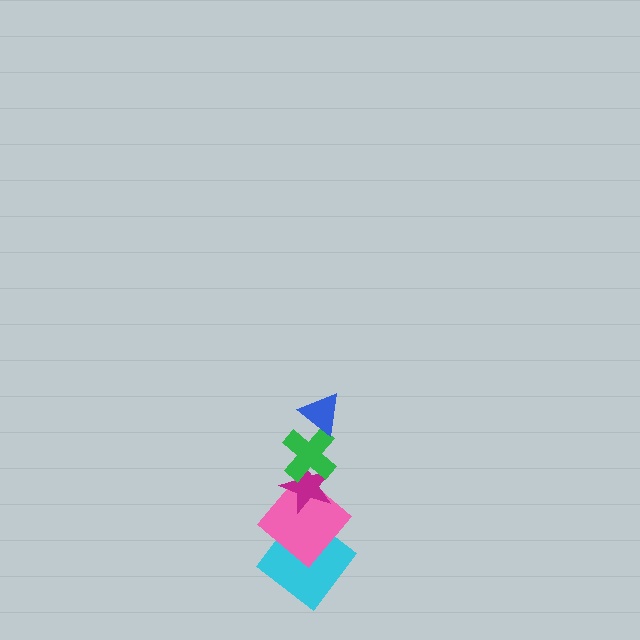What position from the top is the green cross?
The green cross is 2nd from the top.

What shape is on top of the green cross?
The blue triangle is on top of the green cross.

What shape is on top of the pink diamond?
The magenta star is on top of the pink diamond.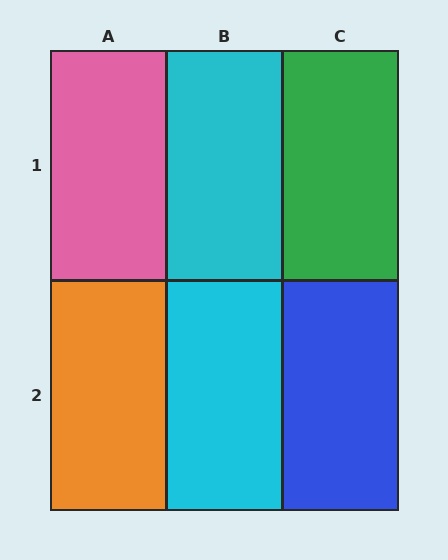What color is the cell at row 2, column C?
Blue.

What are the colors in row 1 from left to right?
Pink, cyan, green.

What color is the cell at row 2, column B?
Cyan.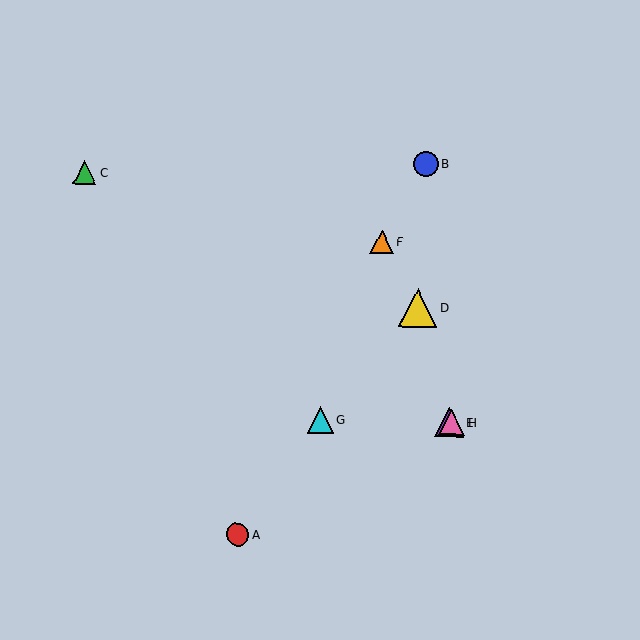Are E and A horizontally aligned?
No, E is at y≈422 and A is at y≈534.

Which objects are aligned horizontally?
Objects E, G, H are aligned horizontally.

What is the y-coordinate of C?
Object C is at y≈172.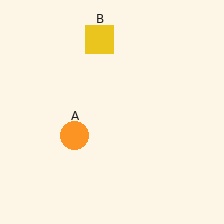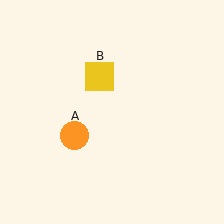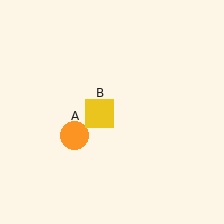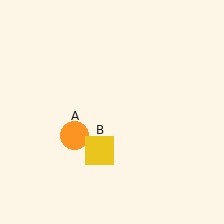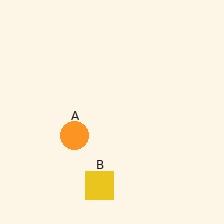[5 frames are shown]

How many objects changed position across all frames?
1 object changed position: yellow square (object B).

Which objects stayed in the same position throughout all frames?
Orange circle (object A) remained stationary.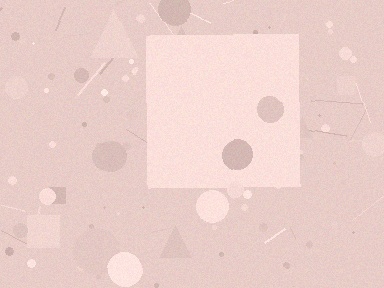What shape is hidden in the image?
A square is hidden in the image.